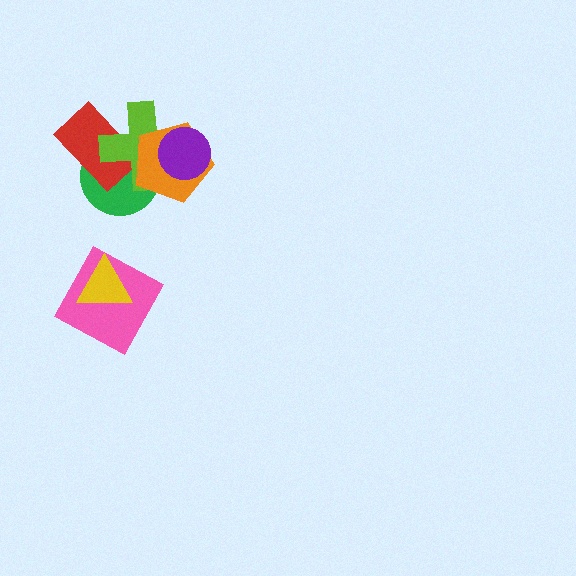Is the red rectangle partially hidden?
Yes, it is partially covered by another shape.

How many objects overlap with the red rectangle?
2 objects overlap with the red rectangle.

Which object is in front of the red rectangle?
The lime cross is in front of the red rectangle.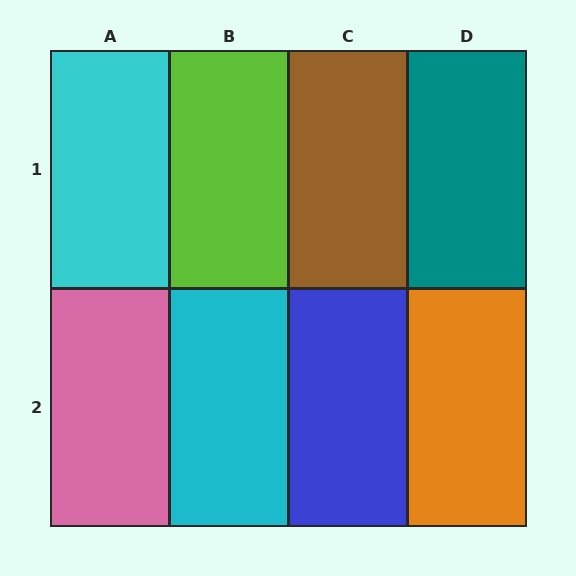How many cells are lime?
1 cell is lime.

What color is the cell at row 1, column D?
Teal.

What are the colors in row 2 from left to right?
Pink, cyan, blue, orange.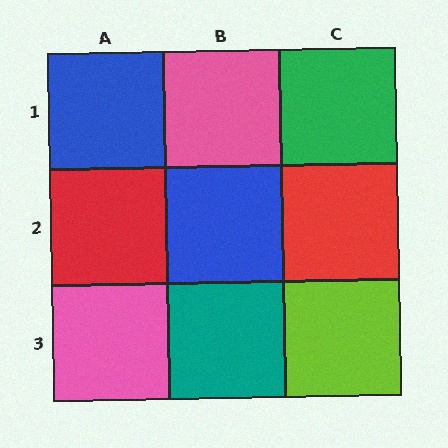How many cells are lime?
1 cell is lime.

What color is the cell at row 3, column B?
Teal.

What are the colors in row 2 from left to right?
Red, blue, red.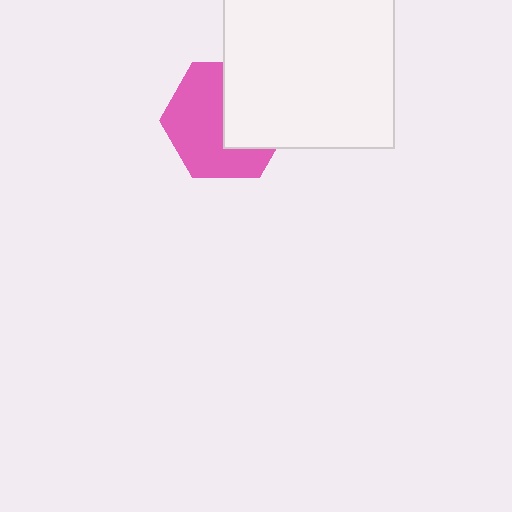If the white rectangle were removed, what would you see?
You would see the complete pink hexagon.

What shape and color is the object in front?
The object in front is a white rectangle.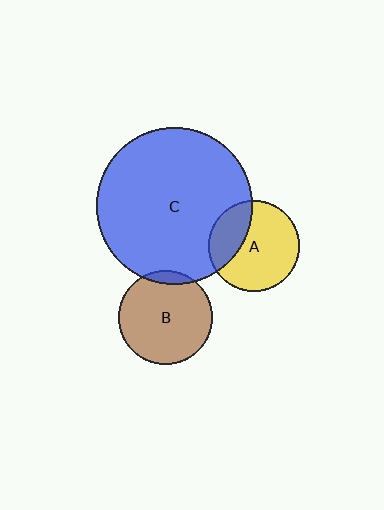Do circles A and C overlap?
Yes.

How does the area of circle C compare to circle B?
Approximately 2.8 times.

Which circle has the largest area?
Circle C (blue).